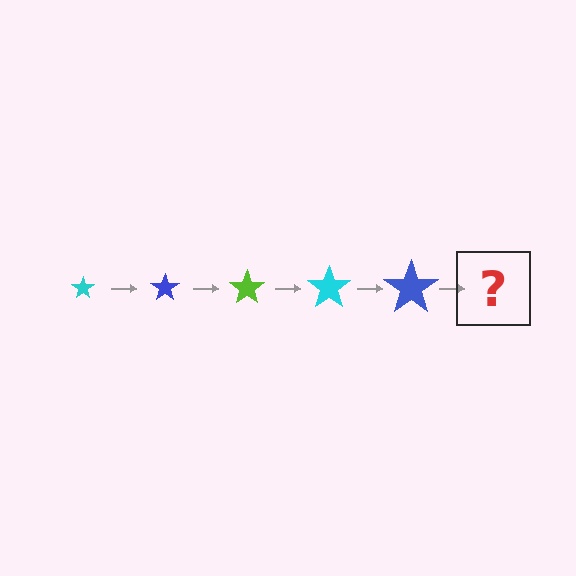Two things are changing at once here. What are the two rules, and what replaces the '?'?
The two rules are that the star grows larger each step and the color cycles through cyan, blue, and lime. The '?' should be a lime star, larger than the previous one.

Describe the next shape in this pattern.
It should be a lime star, larger than the previous one.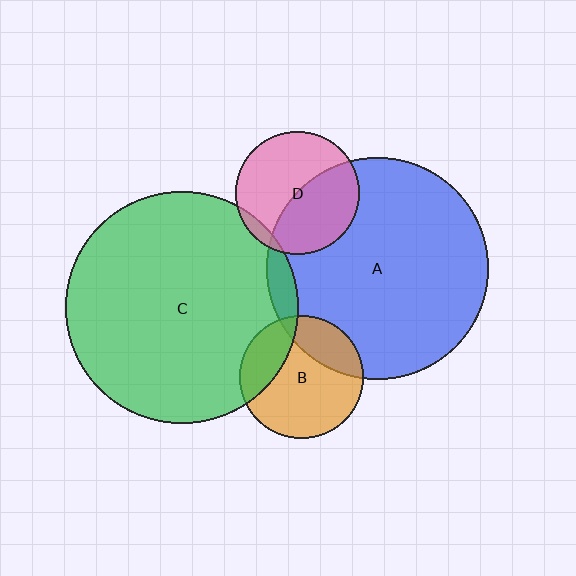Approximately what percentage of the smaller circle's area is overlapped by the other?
Approximately 45%.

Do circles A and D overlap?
Yes.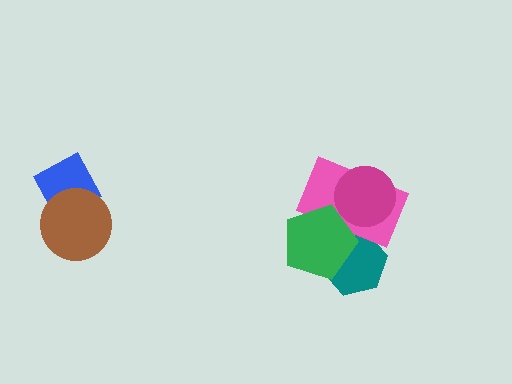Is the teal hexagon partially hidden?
Yes, it is partially covered by another shape.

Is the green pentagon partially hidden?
No, no other shape covers it.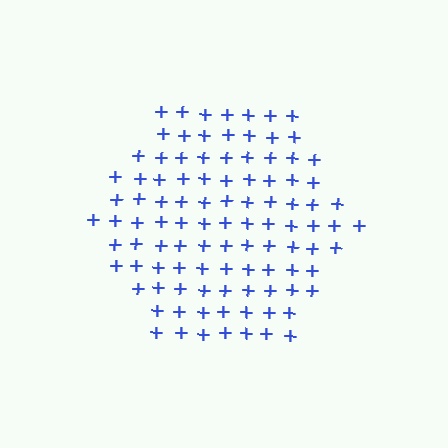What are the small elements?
The small elements are plus signs.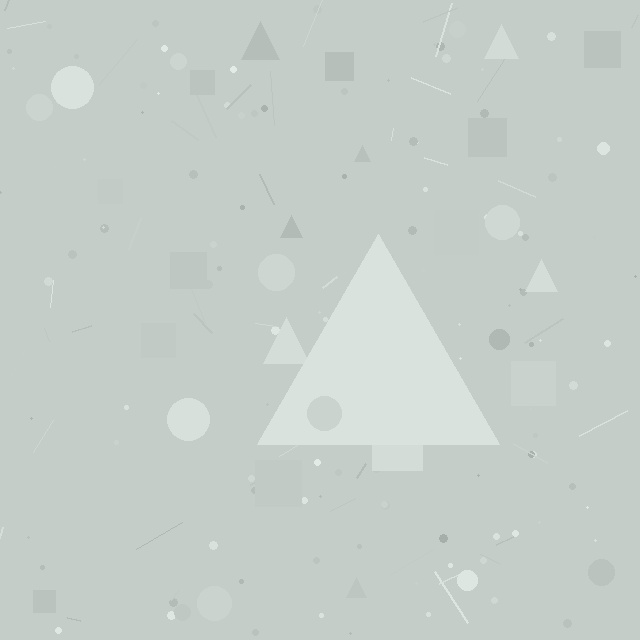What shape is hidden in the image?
A triangle is hidden in the image.